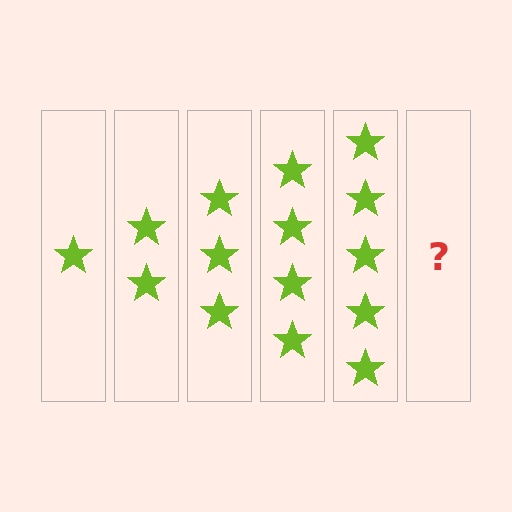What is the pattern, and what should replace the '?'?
The pattern is that each step adds one more star. The '?' should be 6 stars.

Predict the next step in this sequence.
The next step is 6 stars.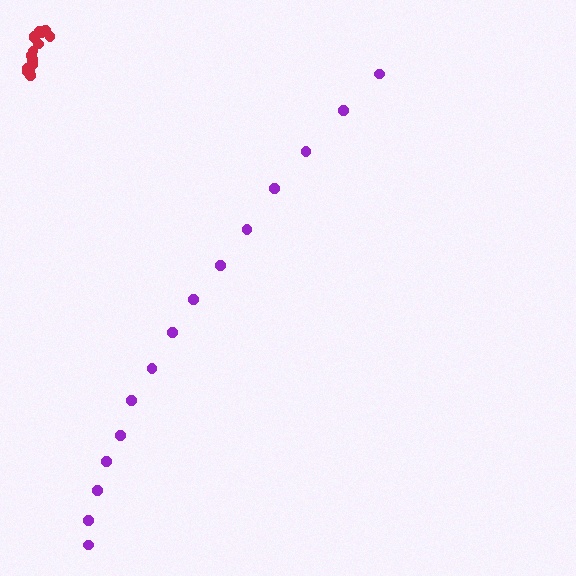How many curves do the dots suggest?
There are 2 distinct paths.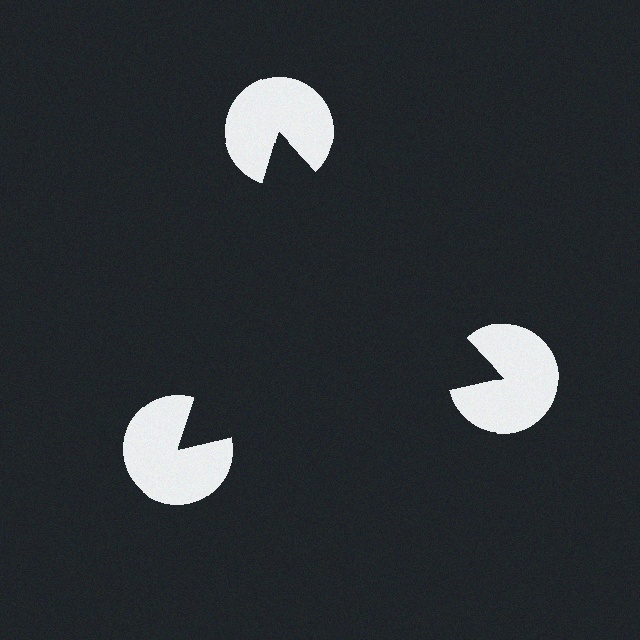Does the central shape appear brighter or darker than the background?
It typically appears slightly darker than the background, even though no actual brightness change is drawn.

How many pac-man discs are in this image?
There are 3 — one at each vertex of the illusory triangle.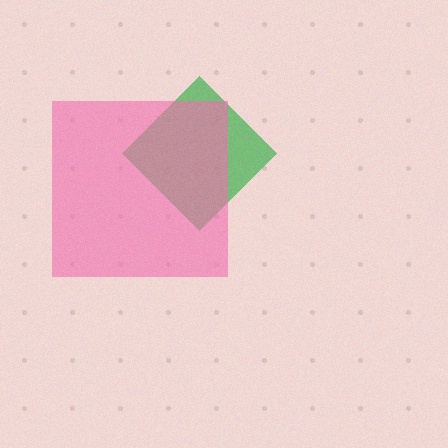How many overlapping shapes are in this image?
There are 2 overlapping shapes in the image.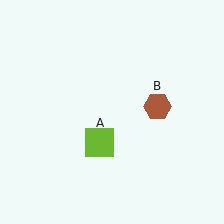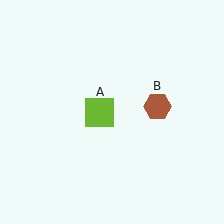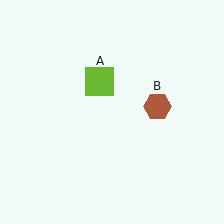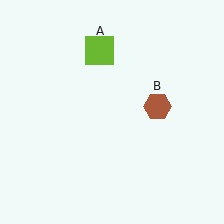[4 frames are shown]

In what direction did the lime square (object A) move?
The lime square (object A) moved up.